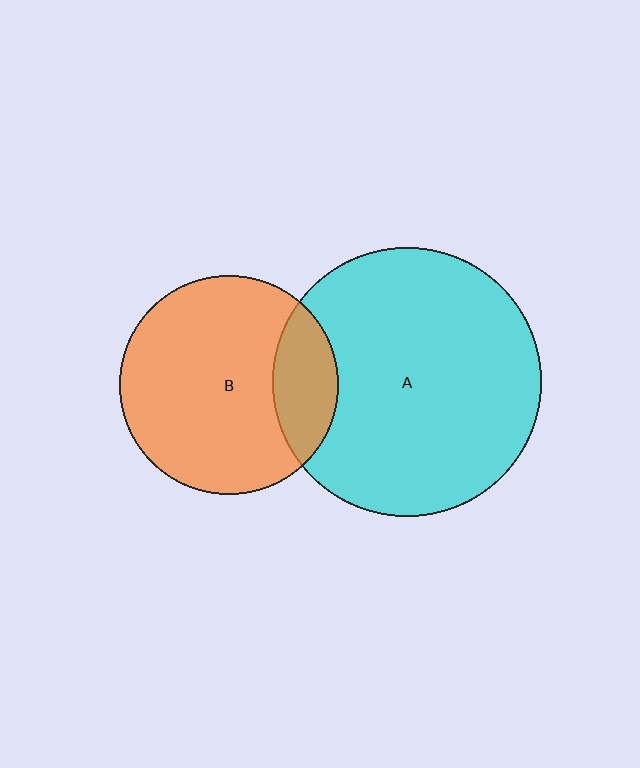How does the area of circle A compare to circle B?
Approximately 1.5 times.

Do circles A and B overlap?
Yes.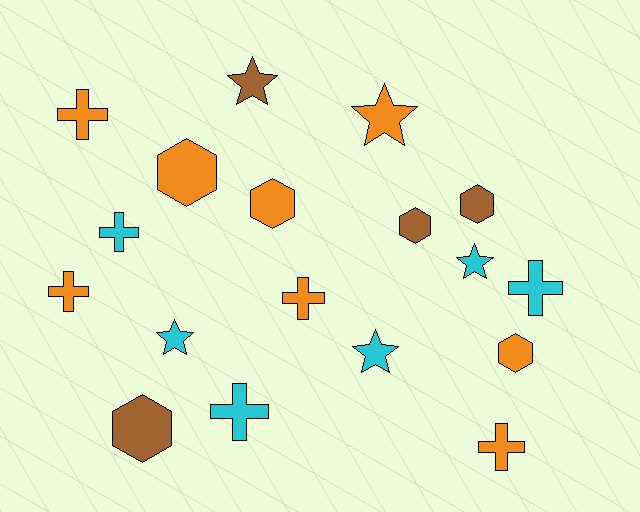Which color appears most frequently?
Orange, with 8 objects.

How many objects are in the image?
There are 18 objects.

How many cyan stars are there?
There are 3 cyan stars.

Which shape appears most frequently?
Cross, with 7 objects.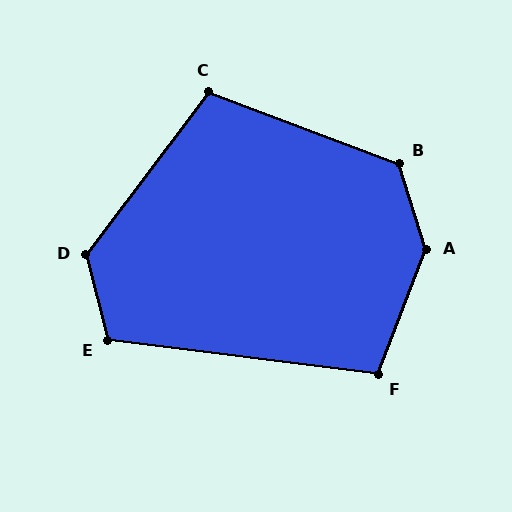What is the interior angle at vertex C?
Approximately 107 degrees (obtuse).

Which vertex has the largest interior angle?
A, at approximately 142 degrees.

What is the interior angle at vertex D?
Approximately 128 degrees (obtuse).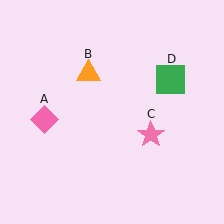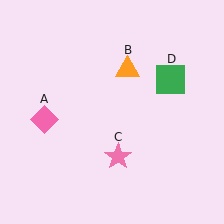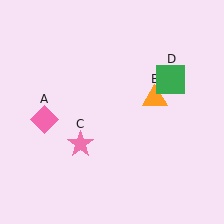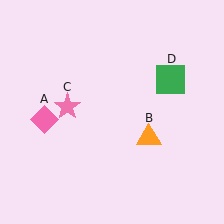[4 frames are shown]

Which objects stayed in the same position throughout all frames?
Pink diamond (object A) and green square (object D) remained stationary.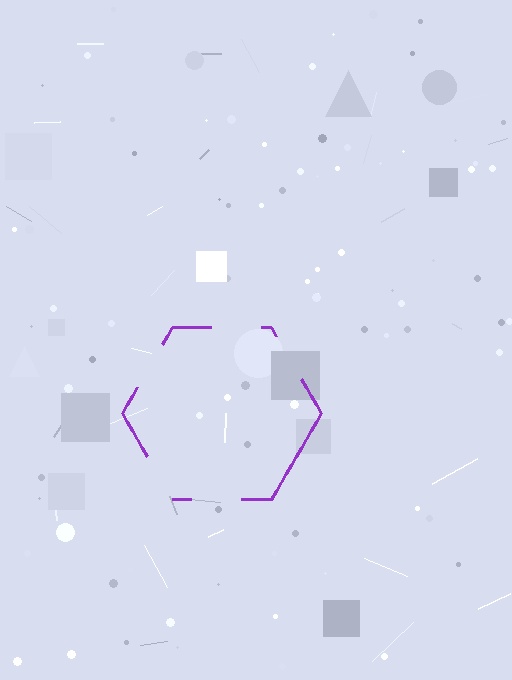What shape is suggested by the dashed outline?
The dashed outline suggests a hexagon.